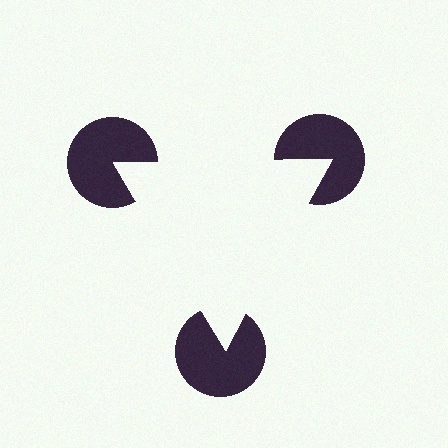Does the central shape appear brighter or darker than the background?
It typically appears slightly brighter than the background, even though no actual brightness change is drawn.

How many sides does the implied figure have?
3 sides.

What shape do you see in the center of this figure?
An illusory triangle — its edges are inferred from the aligned wedge cuts in the pac-man discs, not physically drawn.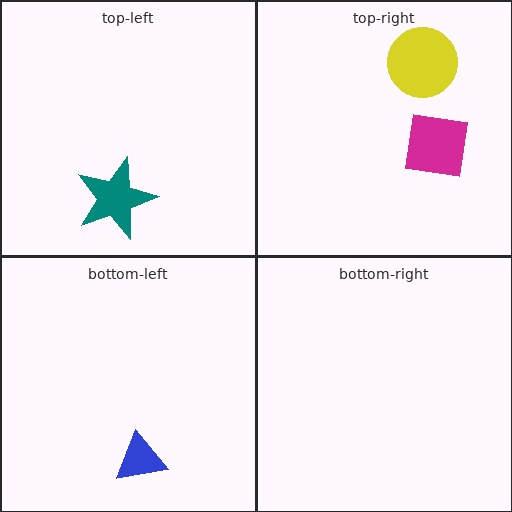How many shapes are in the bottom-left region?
1.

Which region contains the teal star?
The top-left region.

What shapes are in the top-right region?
The magenta square, the yellow circle.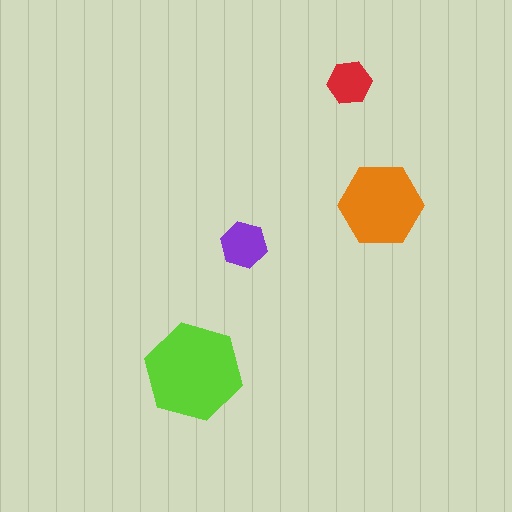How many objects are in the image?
There are 4 objects in the image.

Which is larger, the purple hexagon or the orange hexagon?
The orange one.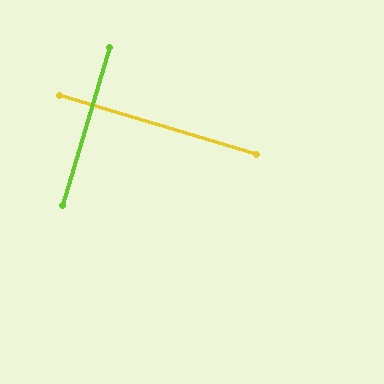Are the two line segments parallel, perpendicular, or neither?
Perpendicular — they meet at approximately 90°.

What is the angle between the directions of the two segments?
Approximately 90 degrees.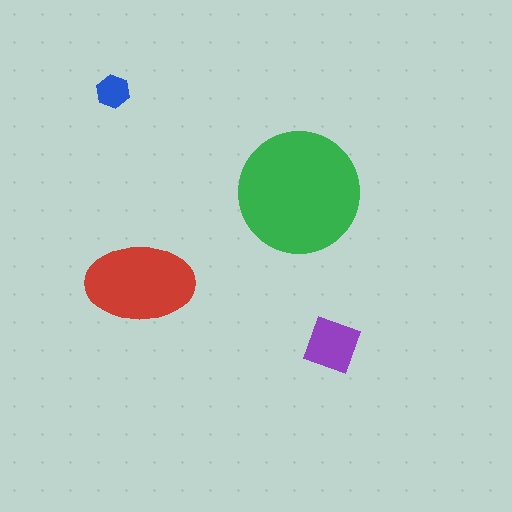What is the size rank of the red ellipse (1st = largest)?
2nd.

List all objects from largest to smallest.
The green circle, the red ellipse, the purple diamond, the blue hexagon.